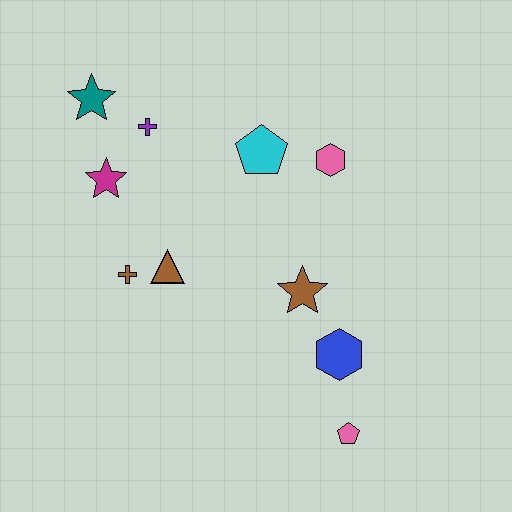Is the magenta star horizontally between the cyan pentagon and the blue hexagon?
No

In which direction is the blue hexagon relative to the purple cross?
The blue hexagon is below the purple cross.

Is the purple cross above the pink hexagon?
Yes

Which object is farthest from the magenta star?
The pink pentagon is farthest from the magenta star.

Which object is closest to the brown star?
The blue hexagon is closest to the brown star.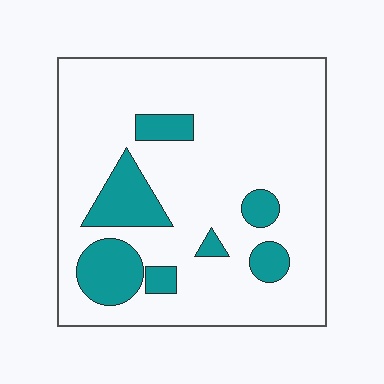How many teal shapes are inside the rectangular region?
7.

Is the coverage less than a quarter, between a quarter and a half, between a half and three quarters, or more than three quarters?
Less than a quarter.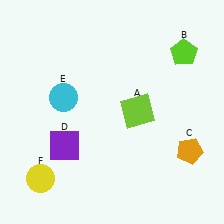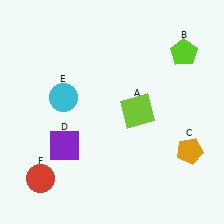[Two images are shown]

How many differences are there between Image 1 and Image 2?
There is 1 difference between the two images.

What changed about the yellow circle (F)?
In Image 1, F is yellow. In Image 2, it changed to red.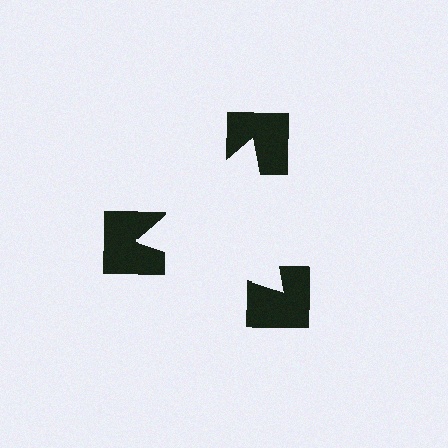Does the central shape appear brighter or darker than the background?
It typically appears slightly brighter than the background, even though no actual brightness change is drawn.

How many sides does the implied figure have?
3 sides.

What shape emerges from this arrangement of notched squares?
An illusory triangle — its edges are inferred from the aligned wedge cuts in the notched squares, not physically drawn.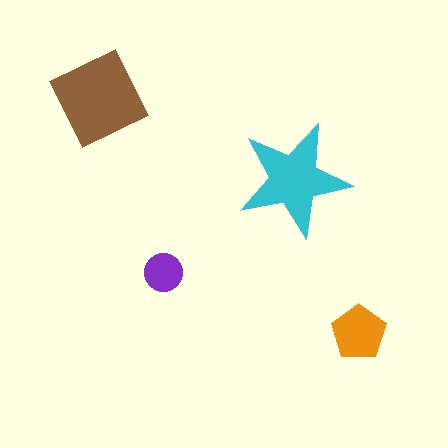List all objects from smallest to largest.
The purple circle, the orange pentagon, the cyan star, the brown diamond.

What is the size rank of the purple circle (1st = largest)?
4th.